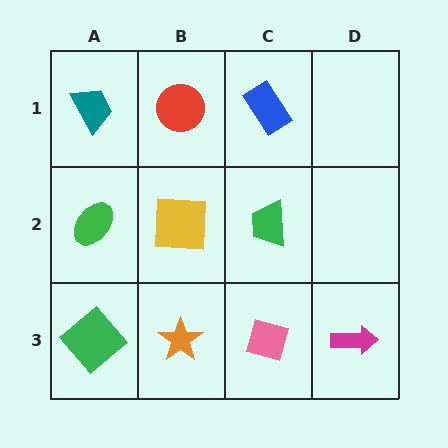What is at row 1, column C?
A blue rectangle.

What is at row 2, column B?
A yellow square.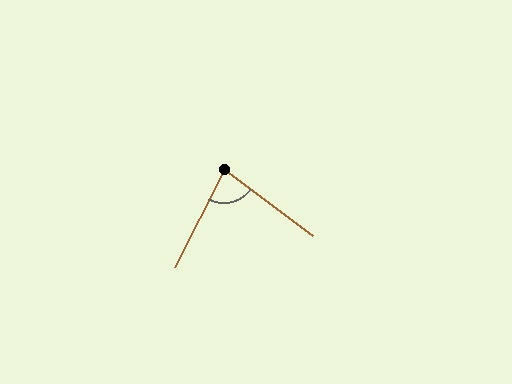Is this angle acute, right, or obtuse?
It is acute.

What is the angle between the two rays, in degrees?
Approximately 81 degrees.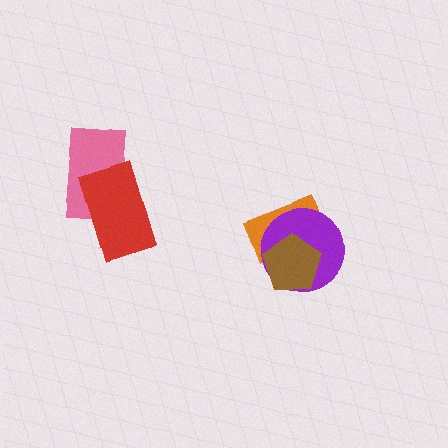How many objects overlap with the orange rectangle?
2 objects overlap with the orange rectangle.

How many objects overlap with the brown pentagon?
2 objects overlap with the brown pentagon.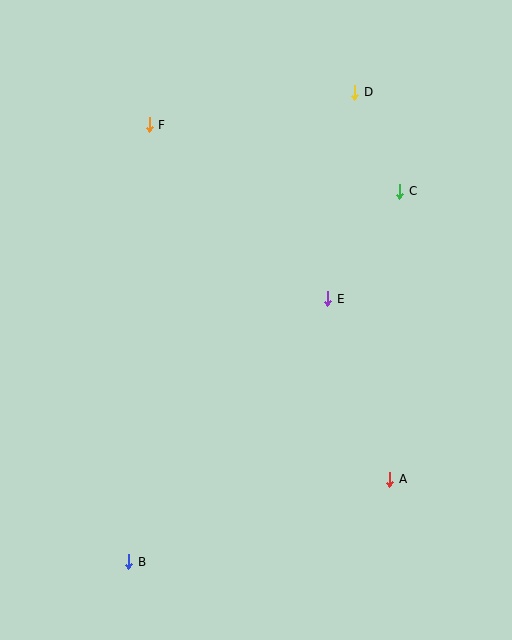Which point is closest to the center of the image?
Point E at (328, 299) is closest to the center.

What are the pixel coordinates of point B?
Point B is at (129, 562).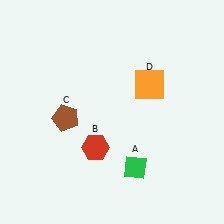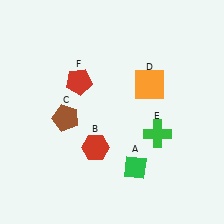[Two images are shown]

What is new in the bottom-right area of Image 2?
A green cross (E) was added in the bottom-right area of Image 2.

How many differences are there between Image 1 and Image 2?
There are 2 differences between the two images.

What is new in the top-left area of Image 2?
A red pentagon (F) was added in the top-left area of Image 2.